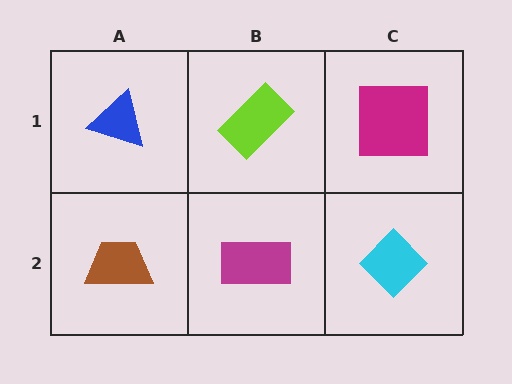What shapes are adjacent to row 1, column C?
A cyan diamond (row 2, column C), a lime rectangle (row 1, column B).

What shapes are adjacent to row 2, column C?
A magenta square (row 1, column C), a magenta rectangle (row 2, column B).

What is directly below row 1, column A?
A brown trapezoid.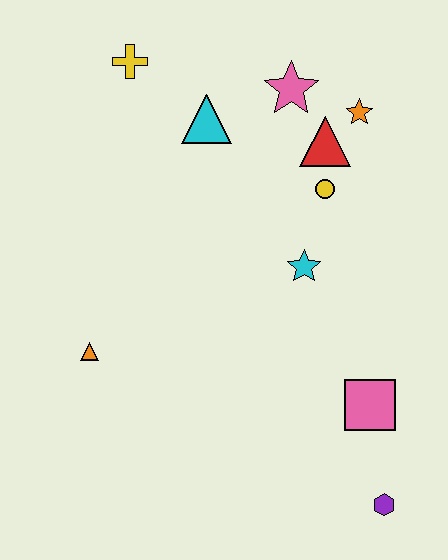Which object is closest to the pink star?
The red triangle is closest to the pink star.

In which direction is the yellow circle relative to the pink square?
The yellow circle is above the pink square.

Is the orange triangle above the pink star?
No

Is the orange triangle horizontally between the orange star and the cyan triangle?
No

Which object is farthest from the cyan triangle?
The purple hexagon is farthest from the cyan triangle.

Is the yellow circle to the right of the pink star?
Yes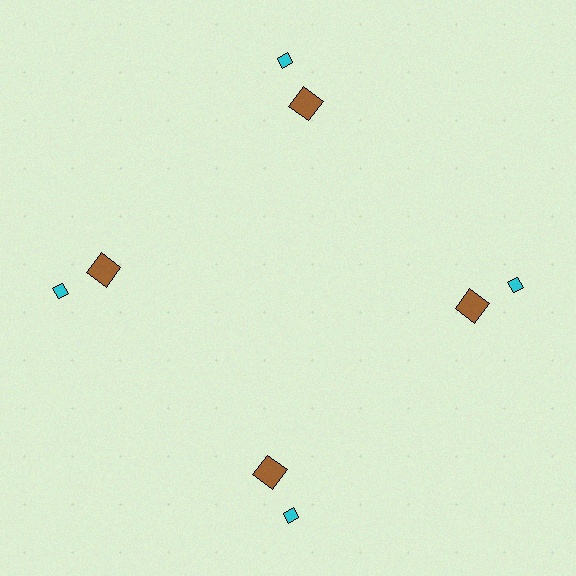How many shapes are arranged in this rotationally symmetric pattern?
There are 8 shapes, arranged in 4 groups of 2.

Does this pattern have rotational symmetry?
Yes, this pattern has 4-fold rotational symmetry. It looks the same after rotating 90 degrees around the center.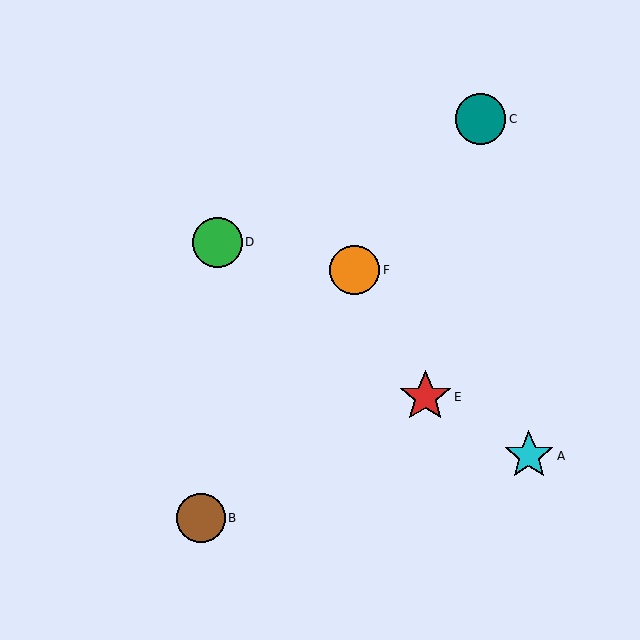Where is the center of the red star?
The center of the red star is at (425, 397).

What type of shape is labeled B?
Shape B is a brown circle.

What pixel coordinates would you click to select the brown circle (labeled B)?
Click at (201, 518) to select the brown circle B.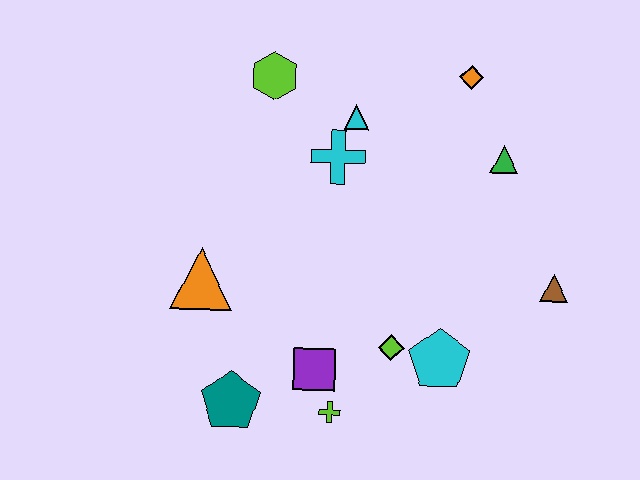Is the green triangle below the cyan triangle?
Yes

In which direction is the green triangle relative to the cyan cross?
The green triangle is to the right of the cyan cross.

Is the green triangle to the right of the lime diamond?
Yes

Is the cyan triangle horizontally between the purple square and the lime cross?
No